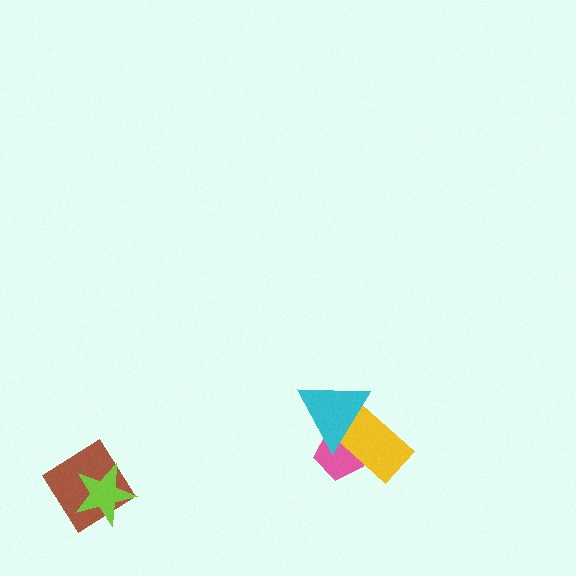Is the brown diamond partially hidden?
Yes, it is partially covered by another shape.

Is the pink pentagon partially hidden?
Yes, it is partially covered by another shape.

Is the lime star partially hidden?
No, no other shape covers it.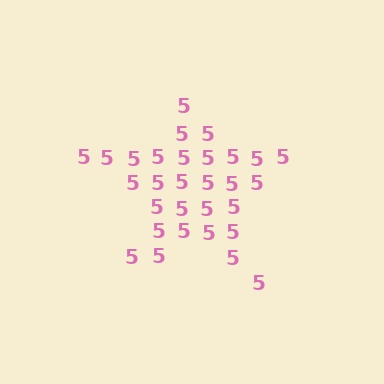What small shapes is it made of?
It is made of small digit 5's.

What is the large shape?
The large shape is a star.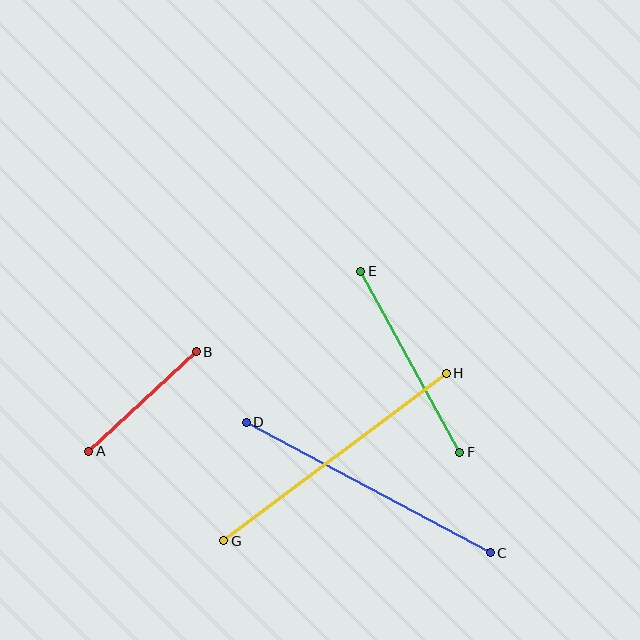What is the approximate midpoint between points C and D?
The midpoint is at approximately (368, 487) pixels.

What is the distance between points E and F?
The distance is approximately 206 pixels.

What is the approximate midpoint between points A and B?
The midpoint is at approximately (143, 402) pixels.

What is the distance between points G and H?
The distance is approximately 279 pixels.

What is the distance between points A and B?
The distance is approximately 146 pixels.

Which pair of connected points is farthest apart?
Points G and H are farthest apart.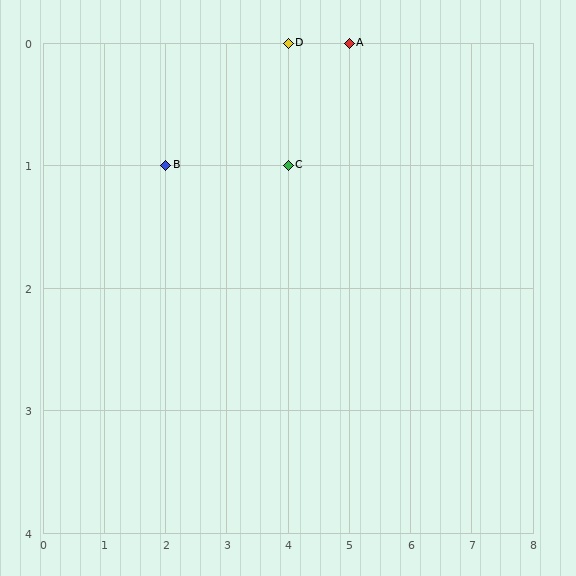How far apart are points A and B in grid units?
Points A and B are 3 columns and 1 row apart (about 3.2 grid units diagonally).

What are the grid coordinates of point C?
Point C is at grid coordinates (4, 1).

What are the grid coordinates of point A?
Point A is at grid coordinates (5, 0).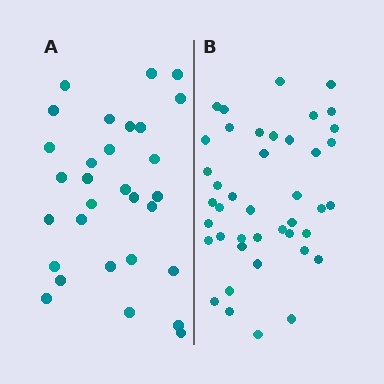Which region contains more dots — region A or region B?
Region B (the right region) has more dots.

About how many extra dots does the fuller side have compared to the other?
Region B has roughly 12 or so more dots than region A.